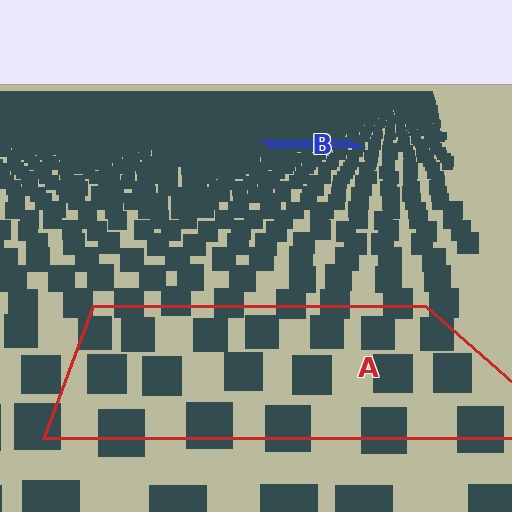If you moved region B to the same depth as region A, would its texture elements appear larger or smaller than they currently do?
They would appear larger. At a closer depth, the same texture elements are projected at a bigger on-screen size.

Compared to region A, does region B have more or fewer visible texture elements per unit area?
Region B has more texture elements per unit area — they are packed more densely because it is farther away.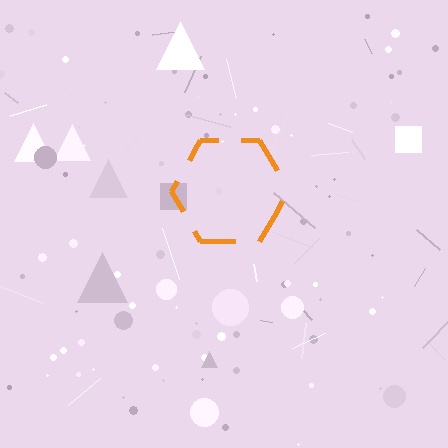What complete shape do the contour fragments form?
The contour fragments form a hexagon.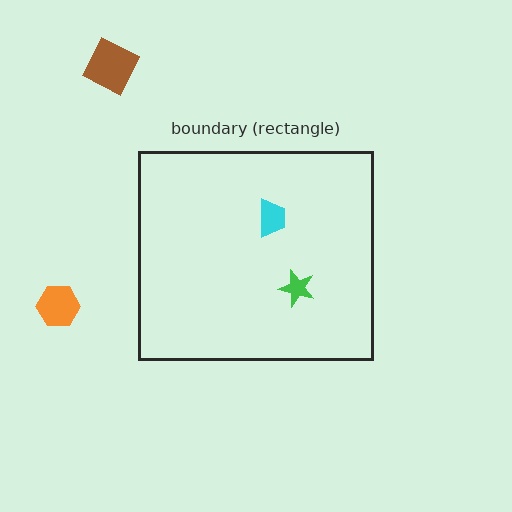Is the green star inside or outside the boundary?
Inside.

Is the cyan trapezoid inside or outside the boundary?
Inside.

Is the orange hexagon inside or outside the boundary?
Outside.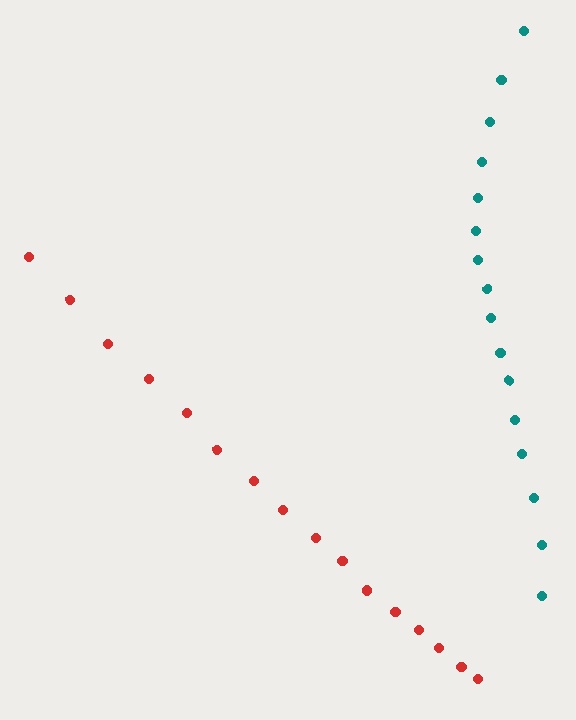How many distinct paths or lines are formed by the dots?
There are 2 distinct paths.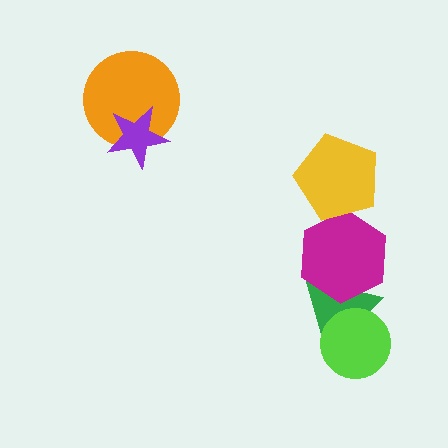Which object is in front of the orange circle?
The purple star is in front of the orange circle.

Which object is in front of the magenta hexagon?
The yellow pentagon is in front of the magenta hexagon.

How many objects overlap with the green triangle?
2 objects overlap with the green triangle.